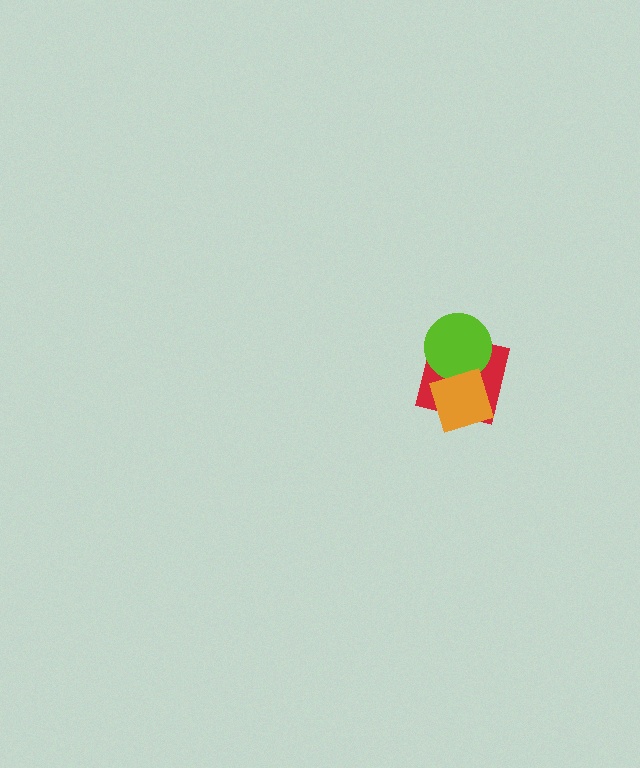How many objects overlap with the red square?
2 objects overlap with the red square.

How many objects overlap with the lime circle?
2 objects overlap with the lime circle.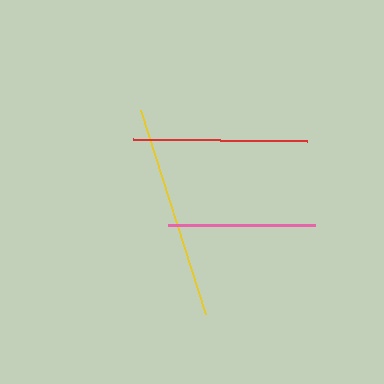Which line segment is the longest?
The yellow line is the longest at approximately 214 pixels.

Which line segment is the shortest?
The pink line is the shortest at approximately 147 pixels.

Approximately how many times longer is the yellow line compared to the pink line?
The yellow line is approximately 1.5 times the length of the pink line.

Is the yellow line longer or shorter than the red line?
The yellow line is longer than the red line.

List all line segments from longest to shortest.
From longest to shortest: yellow, red, pink.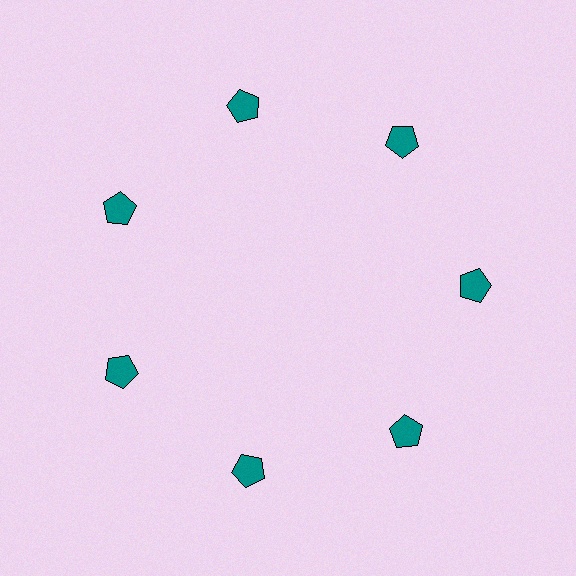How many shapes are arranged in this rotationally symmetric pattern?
There are 7 shapes, arranged in 7 groups of 1.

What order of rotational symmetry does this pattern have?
This pattern has 7-fold rotational symmetry.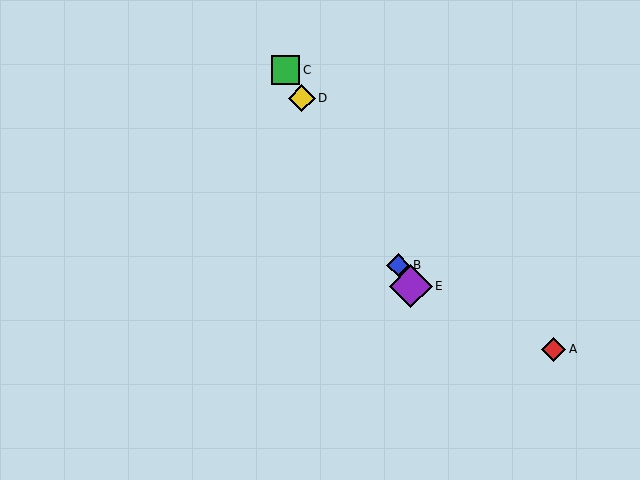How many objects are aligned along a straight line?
4 objects (B, C, D, E) are aligned along a straight line.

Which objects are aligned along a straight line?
Objects B, C, D, E are aligned along a straight line.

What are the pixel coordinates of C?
Object C is at (285, 70).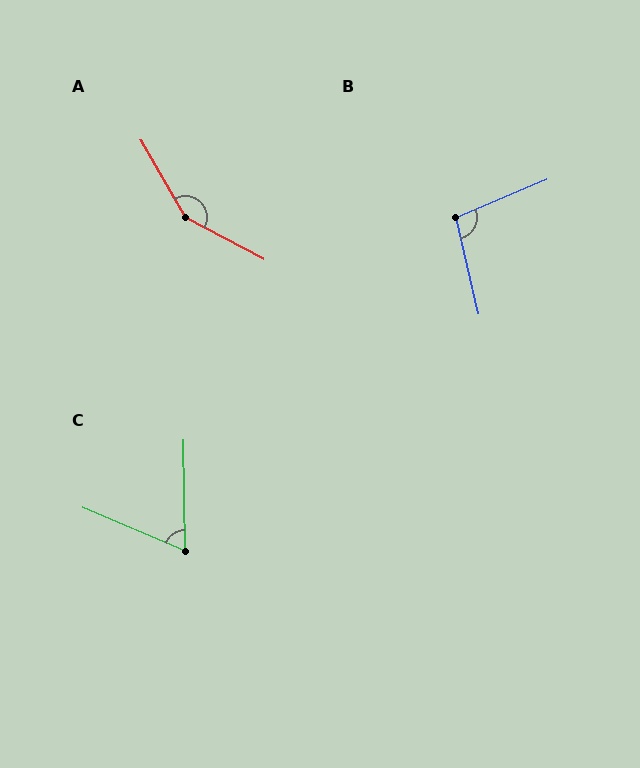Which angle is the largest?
A, at approximately 148 degrees.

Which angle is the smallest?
C, at approximately 66 degrees.